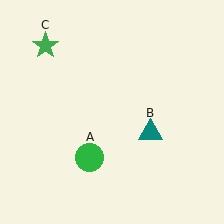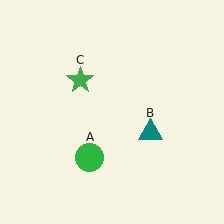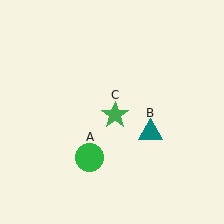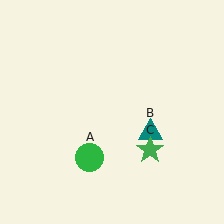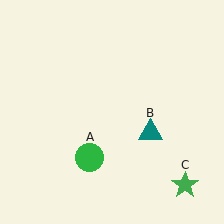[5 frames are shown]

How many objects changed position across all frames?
1 object changed position: green star (object C).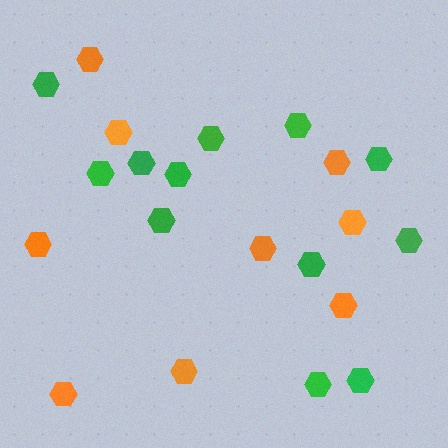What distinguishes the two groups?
There are 2 groups: one group of green hexagons (12) and one group of orange hexagons (9).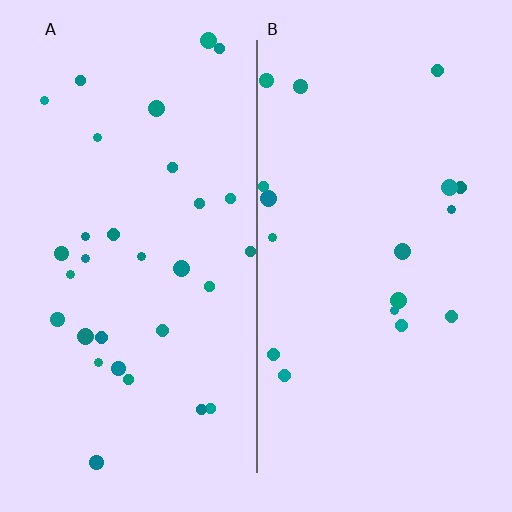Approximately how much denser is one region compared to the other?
Approximately 1.7× — region A over region B.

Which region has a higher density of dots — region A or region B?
A (the left).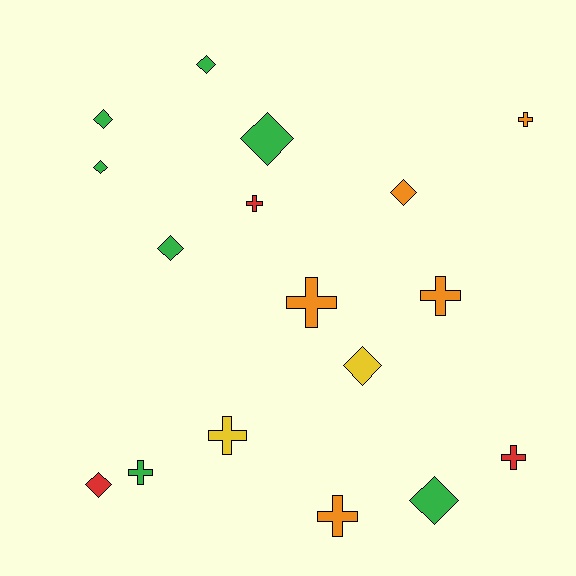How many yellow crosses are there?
There is 1 yellow cross.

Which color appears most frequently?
Green, with 7 objects.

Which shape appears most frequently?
Diamond, with 9 objects.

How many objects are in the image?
There are 17 objects.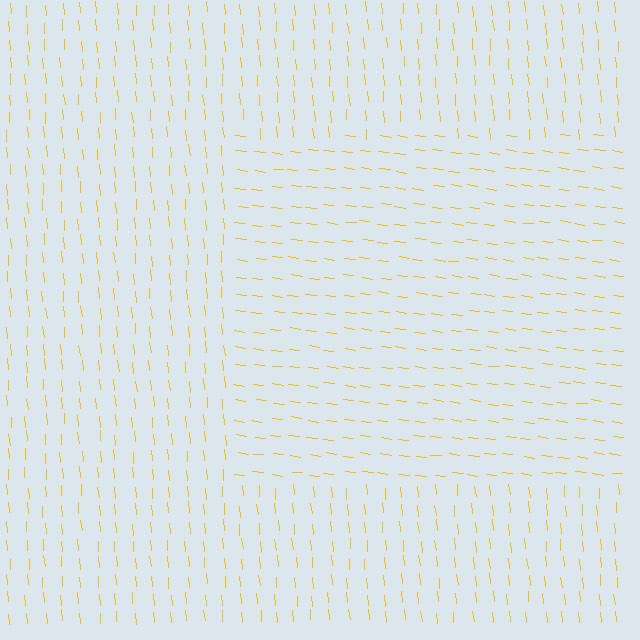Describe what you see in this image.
The image is filled with small yellow line segments. A rectangle region in the image has lines oriented differently from the surrounding lines, creating a visible texture boundary.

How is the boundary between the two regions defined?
The boundary is defined purely by a change in line orientation (approximately 78 degrees difference). All lines are the same color and thickness.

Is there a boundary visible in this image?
Yes, there is a texture boundary formed by a change in line orientation.